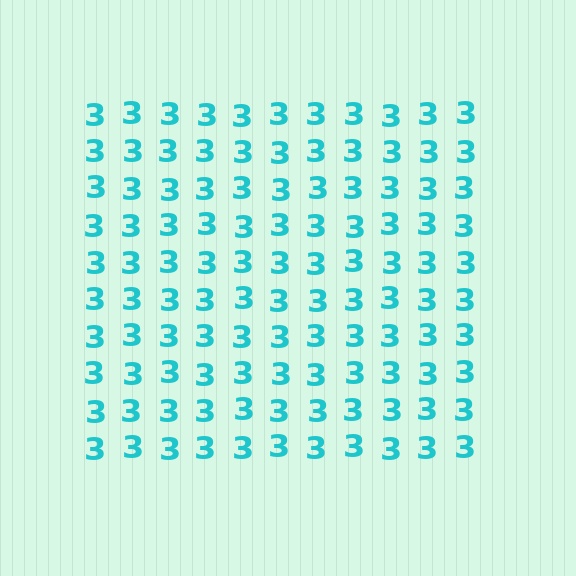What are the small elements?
The small elements are digit 3's.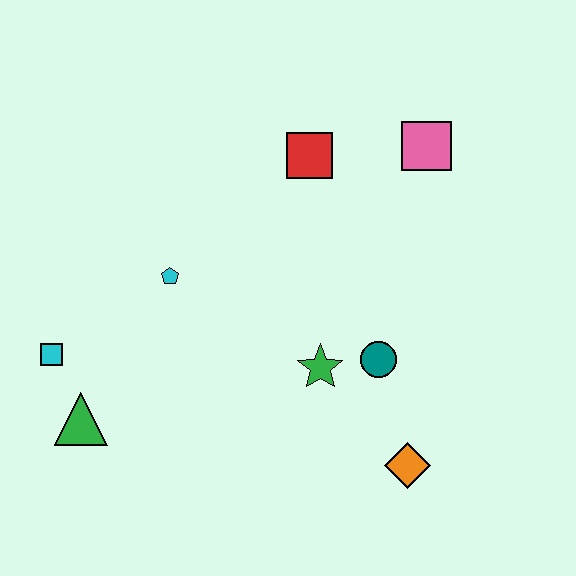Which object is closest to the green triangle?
The cyan square is closest to the green triangle.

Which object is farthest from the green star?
The cyan square is farthest from the green star.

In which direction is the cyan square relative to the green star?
The cyan square is to the left of the green star.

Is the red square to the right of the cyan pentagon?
Yes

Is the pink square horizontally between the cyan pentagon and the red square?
No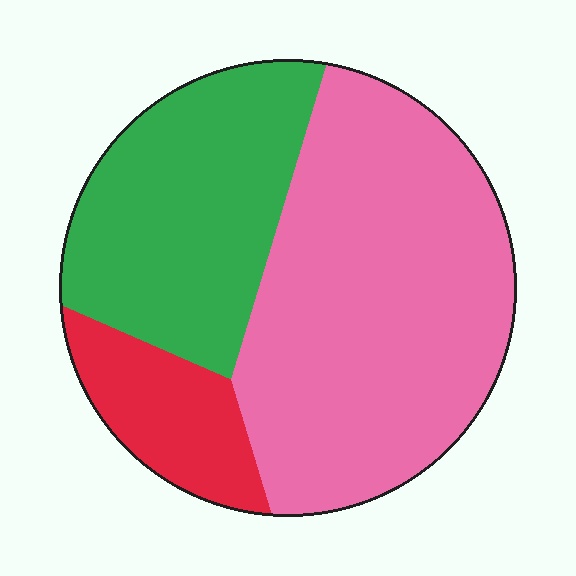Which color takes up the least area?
Red, at roughly 15%.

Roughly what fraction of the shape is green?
Green covers 32% of the shape.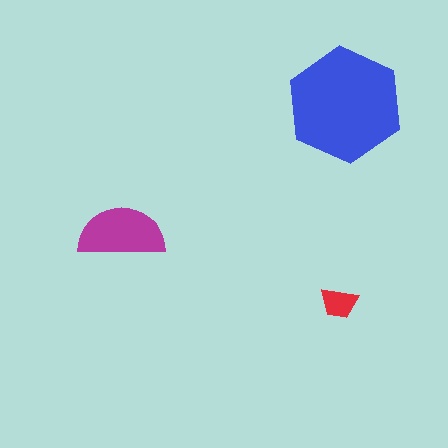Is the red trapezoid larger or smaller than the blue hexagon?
Smaller.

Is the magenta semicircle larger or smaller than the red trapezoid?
Larger.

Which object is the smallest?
The red trapezoid.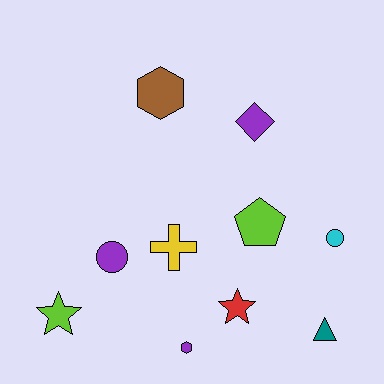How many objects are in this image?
There are 10 objects.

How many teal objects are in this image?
There is 1 teal object.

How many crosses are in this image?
There is 1 cross.